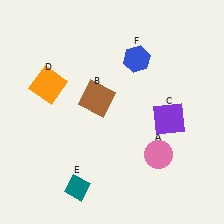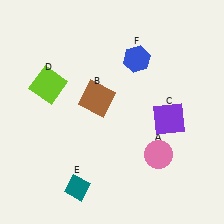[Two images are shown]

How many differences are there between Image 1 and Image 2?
There is 1 difference between the two images.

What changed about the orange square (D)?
In Image 1, D is orange. In Image 2, it changed to lime.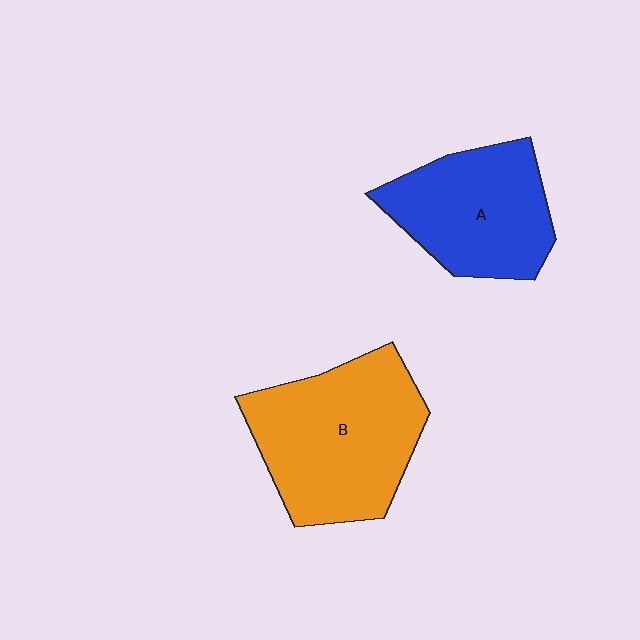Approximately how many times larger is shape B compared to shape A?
Approximately 1.3 times.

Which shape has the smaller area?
Shape A (blue).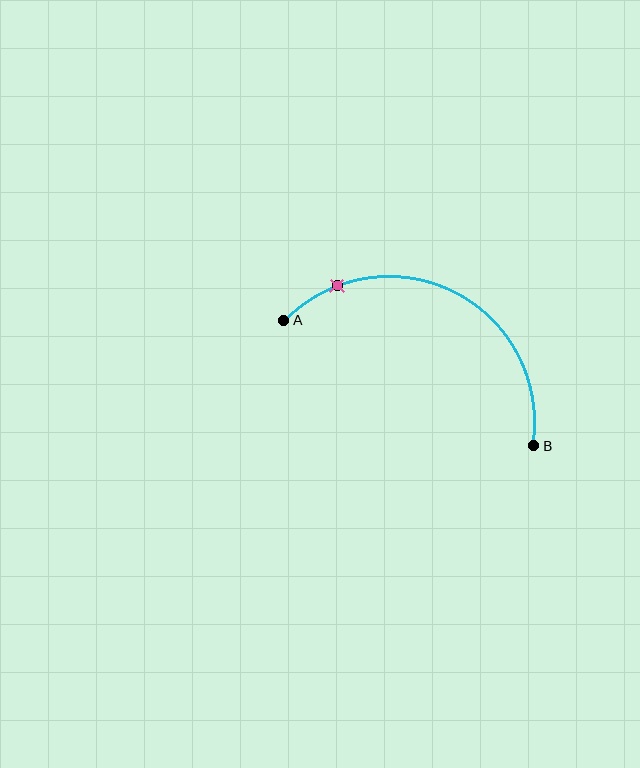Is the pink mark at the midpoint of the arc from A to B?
No. The pink mark lies on the arc but is closer to endpoint A. The arc midpoint would be at the point on the curve equidistant along the arc from both A and B.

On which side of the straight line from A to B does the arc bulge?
The arc bulges above the straight line connecting A and B.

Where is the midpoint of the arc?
The arc midpoint is the point on the curve farthest from the straight line joining A and B. It sits above that line.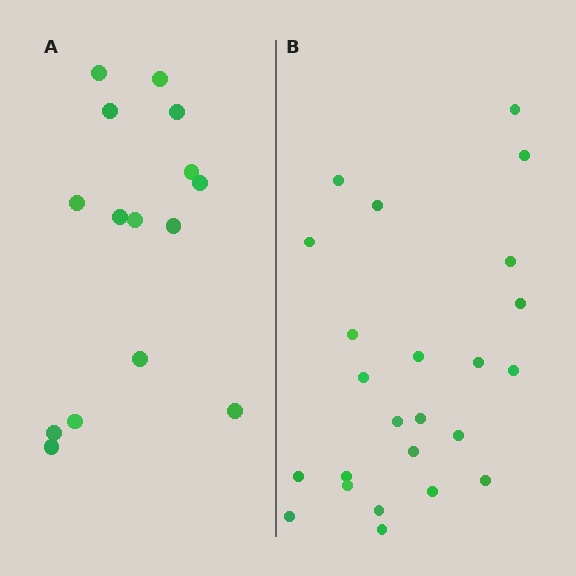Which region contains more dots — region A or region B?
Region B (the right region) has more dots.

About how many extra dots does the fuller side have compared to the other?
Region B has roughly 8 or so more dots than region A.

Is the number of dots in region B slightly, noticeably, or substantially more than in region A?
Region B has substantially more. The ratio is roughly 1.6 to 1.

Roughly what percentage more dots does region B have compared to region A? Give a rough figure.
About 60% more.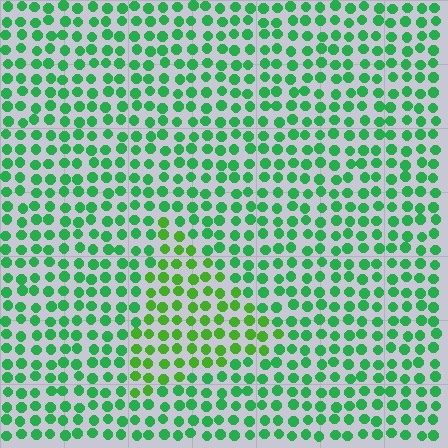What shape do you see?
I see a triangle.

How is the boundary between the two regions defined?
The boundary is defined purely by a slight shift in hue (about 29 degrees). Spacing, size, and orientation are identical on both sides.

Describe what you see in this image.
The image is filled with small green elements in a uniform arrangement. A triangle-shaped region is visible where the elements are tinted to a slightly different hue, forming a subtle color boundary.